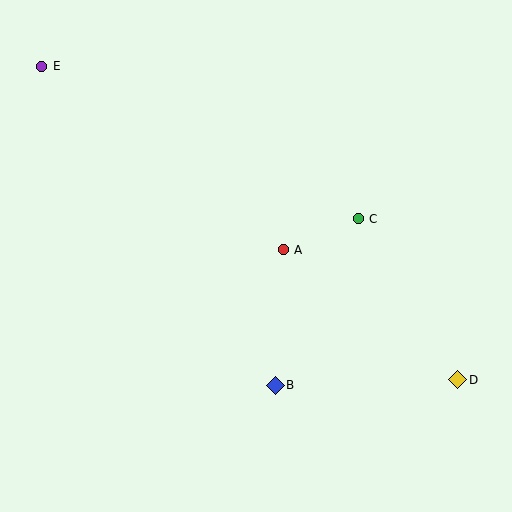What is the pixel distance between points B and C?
The distance between B and C is 186 pixels.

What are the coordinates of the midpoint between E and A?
The midpoint between E and A is at (162, 158).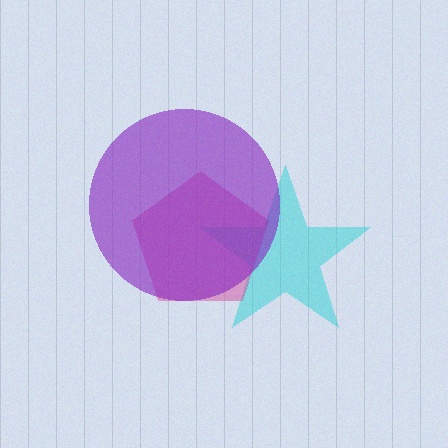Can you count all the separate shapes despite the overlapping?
Yes, there are 3 separate shapes.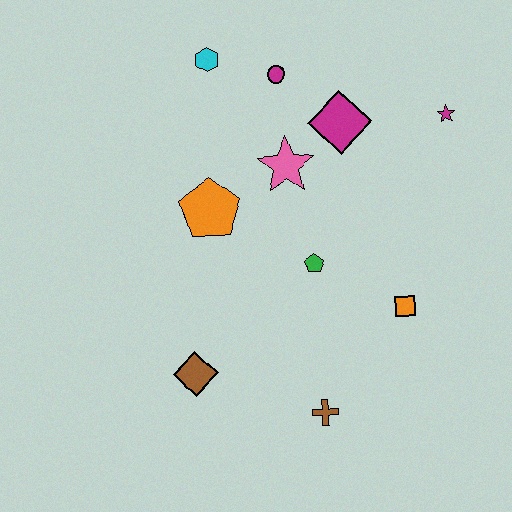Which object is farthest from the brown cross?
The cyan hexagon is farthest from the brown cross.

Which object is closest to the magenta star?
The magenta diamond is closest to the magenta star.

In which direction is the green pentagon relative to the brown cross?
The green pentagon is above the brown cross.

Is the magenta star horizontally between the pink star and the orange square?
No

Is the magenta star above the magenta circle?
No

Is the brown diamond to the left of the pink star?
Yes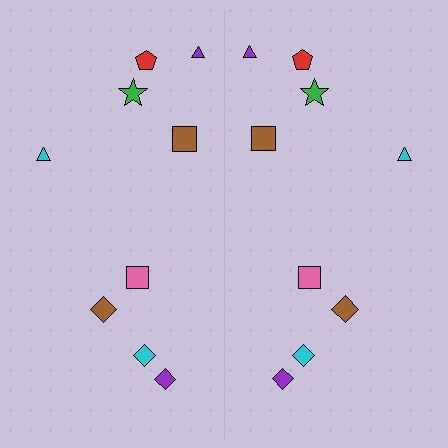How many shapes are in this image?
There are 18 shapes in this image.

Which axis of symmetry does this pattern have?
The pattern has a vertical axis of symmetry running through the center of the image.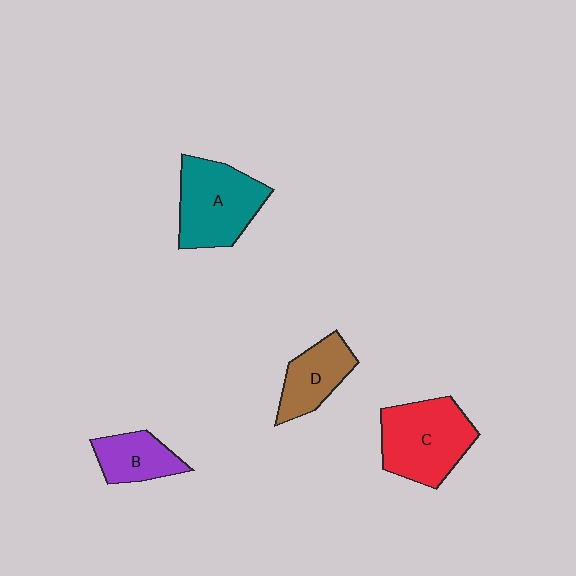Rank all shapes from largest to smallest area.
From largest to smallest: C (red), A (teal), D (brown), B (purple).